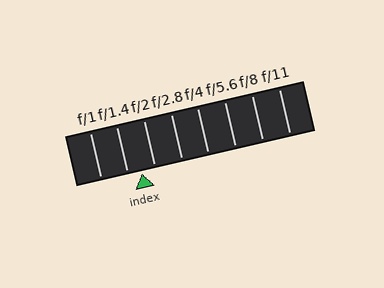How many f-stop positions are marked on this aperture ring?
There are 8 f-stop positions marked.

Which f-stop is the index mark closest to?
The index mark is closest to f/1.4.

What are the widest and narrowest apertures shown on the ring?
The widest aperture shown is f/1 and the narrowest is f/11.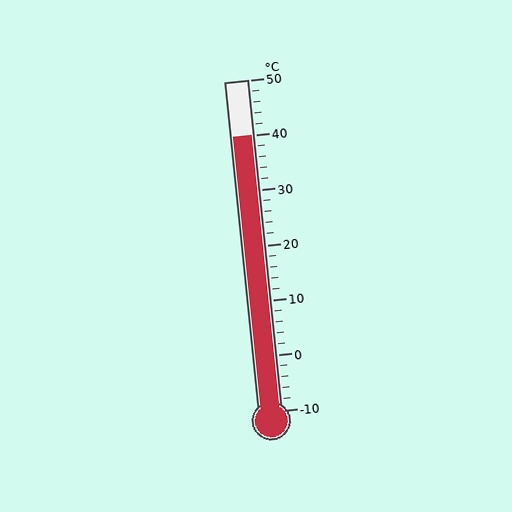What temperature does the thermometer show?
The thermometer shows approximately 40°C.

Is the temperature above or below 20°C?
The temperature is above 20°C.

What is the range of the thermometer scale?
The thermometer scale ranges from -10°C to 50°C.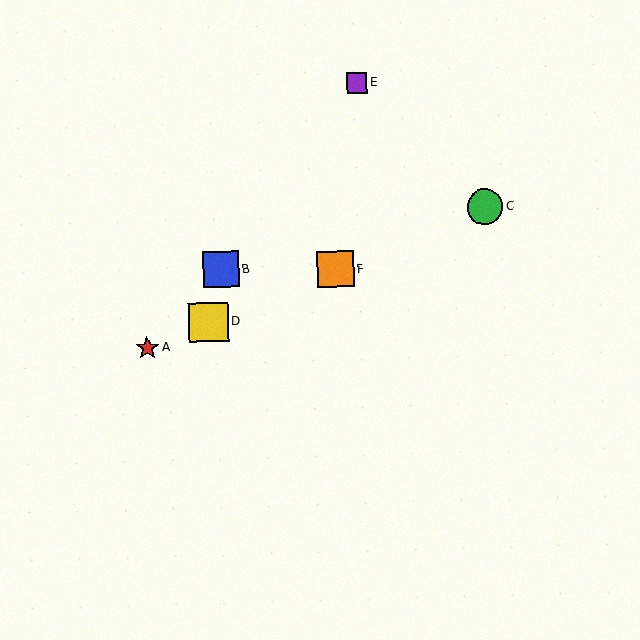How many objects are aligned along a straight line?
4 objects (A, C, D, F) are aligned along a straight line.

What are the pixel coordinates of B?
Object B is at (221, 270).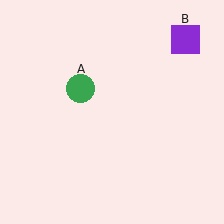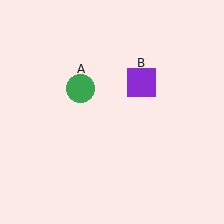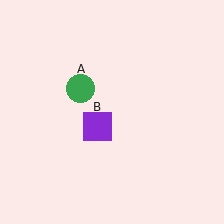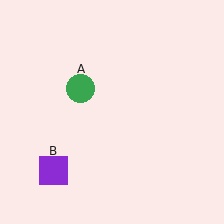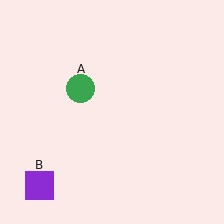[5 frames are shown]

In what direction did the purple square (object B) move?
The purple square (object B) moved down and to the left.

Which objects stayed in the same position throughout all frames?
Green circle (object A) remained stationary.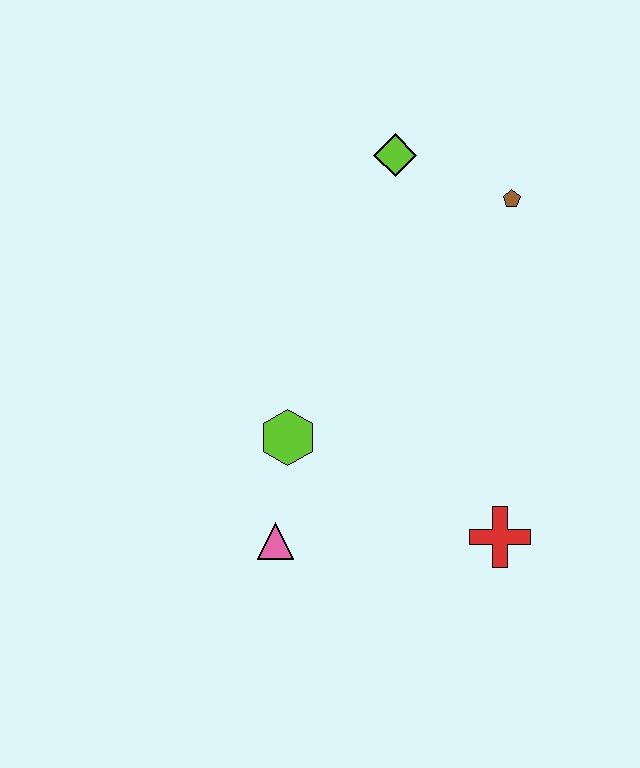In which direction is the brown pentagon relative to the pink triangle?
The brown pentagon is above the pink triangle.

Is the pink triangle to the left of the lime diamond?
Yes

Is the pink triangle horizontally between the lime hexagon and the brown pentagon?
No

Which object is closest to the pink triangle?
The lime hexagon is closest to the pink triangle.